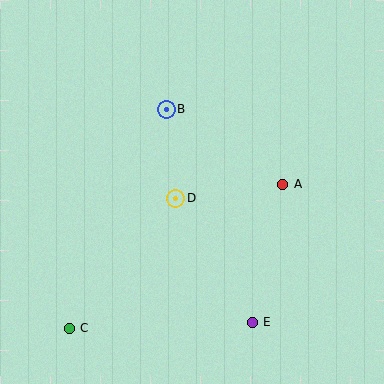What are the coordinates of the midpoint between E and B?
The midpoint between E and B is at (209, 216).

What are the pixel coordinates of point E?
Point E is at (252, 322).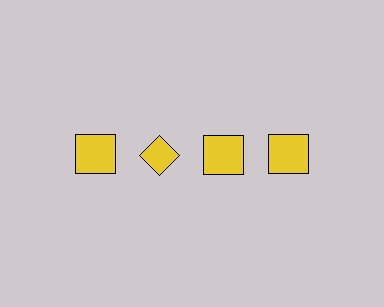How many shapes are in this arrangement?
There are 4 shapes arranged in a grid pattern.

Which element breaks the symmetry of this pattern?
The yellow diamond in the top row, second from left column breaks the symmetry. All other shapes are yellow squares.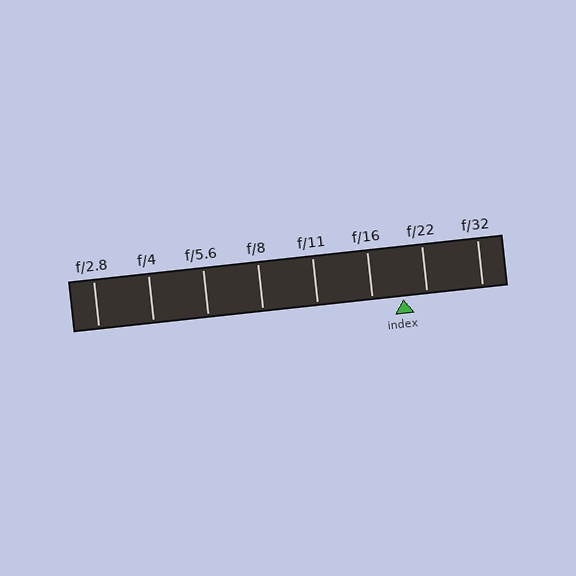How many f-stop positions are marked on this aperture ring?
There are 8 f-stop positions marked.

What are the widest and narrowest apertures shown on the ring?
The widest aperture shown is f/2.8 and the narrowest is f/32.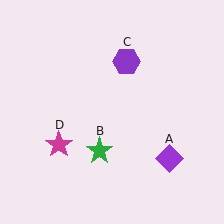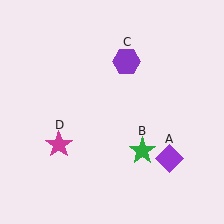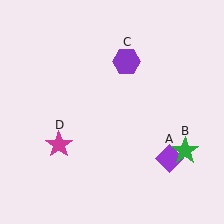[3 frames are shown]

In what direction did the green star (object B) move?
The green star (object B) moved right.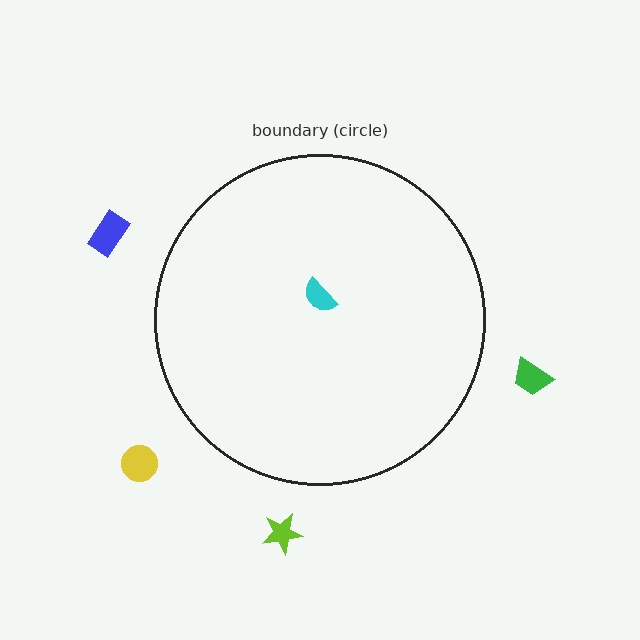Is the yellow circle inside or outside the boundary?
Outside.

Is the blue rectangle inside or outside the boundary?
Outside.